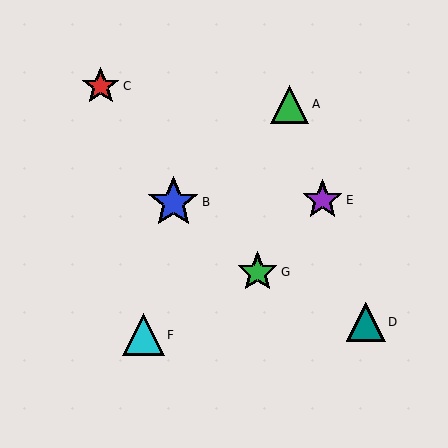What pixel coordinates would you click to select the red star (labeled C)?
Click at (101, 86) to select the red star C.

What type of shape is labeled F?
Shape F is a cyan triangle.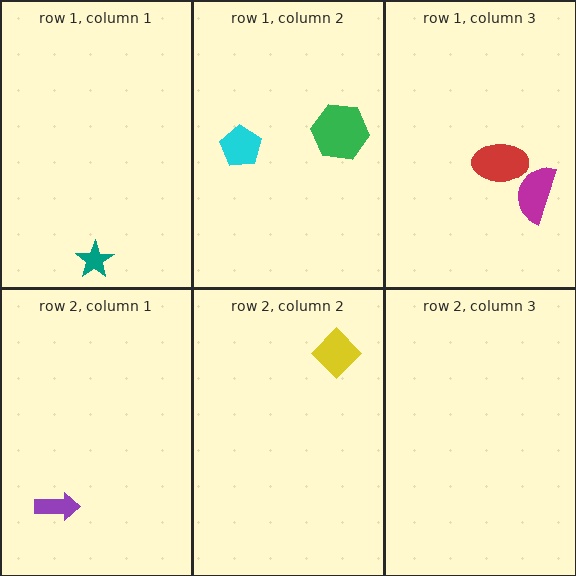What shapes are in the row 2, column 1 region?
The purple arrow.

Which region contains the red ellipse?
The row 1, column 3 region.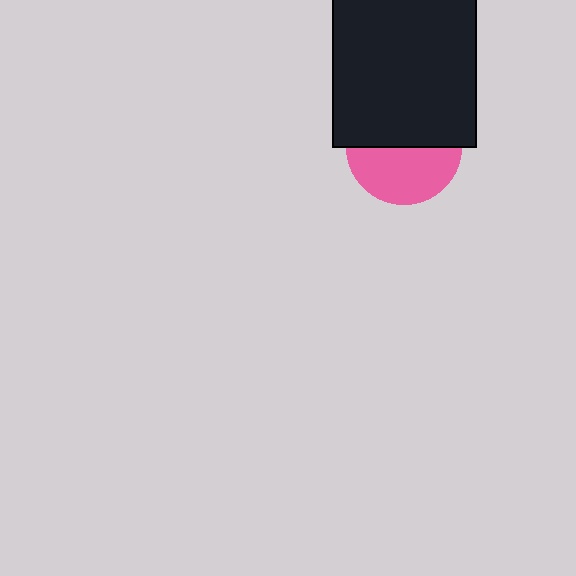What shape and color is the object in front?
The object in front is a black rectangle.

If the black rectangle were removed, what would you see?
You would see the complete pink circle.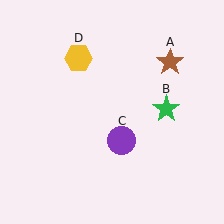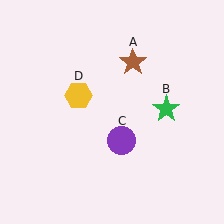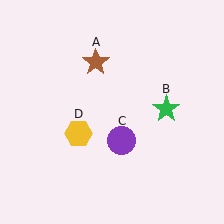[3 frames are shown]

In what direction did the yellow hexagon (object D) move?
The yellow hexagon (object D) moved down.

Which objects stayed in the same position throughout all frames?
Green star (object B) and purple circle (object C) remained stationary.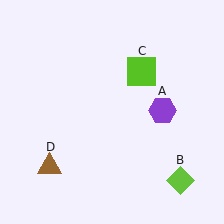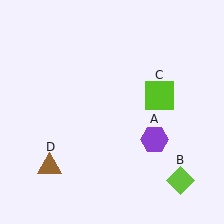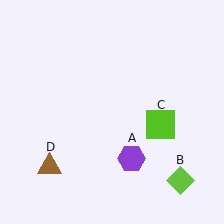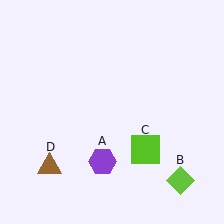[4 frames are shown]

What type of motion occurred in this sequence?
The purple hexagon (object A), lime square (object C) rotated clockwise around the center of the scene.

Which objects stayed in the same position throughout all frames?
Lime diamond (object B) and brown triangle (object D) remained stationary.